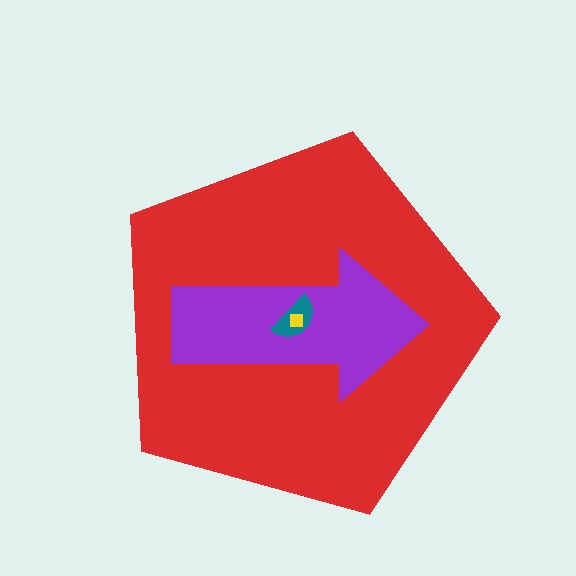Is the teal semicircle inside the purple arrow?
Yes.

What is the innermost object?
The yellow square.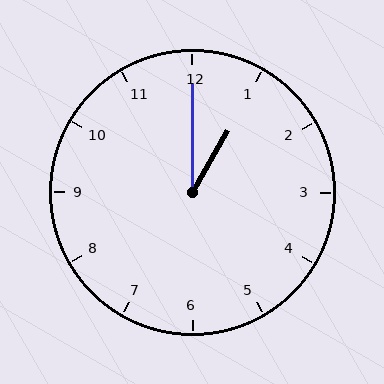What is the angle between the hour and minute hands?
Approximately 30 degrees.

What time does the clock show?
1:00.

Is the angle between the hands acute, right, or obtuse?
It is acute.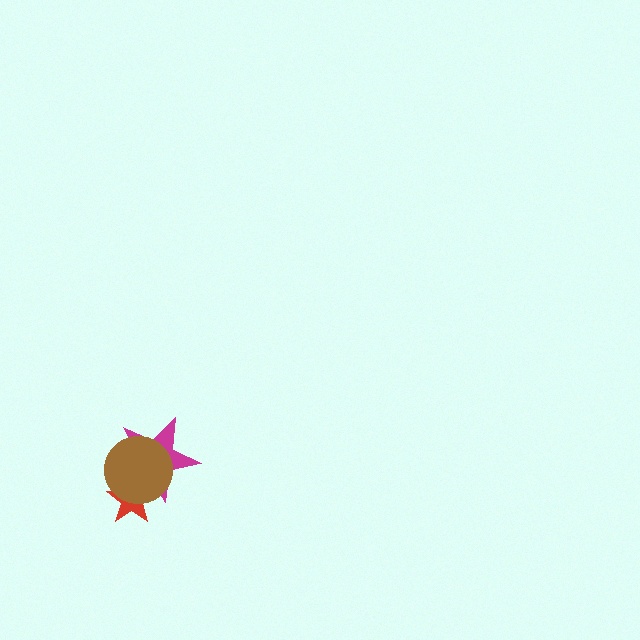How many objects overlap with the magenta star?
2 objects overlap with the magenta star.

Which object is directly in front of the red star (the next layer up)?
The magenta star is directly in front of the red star.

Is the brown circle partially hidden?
No, no other shape covers it.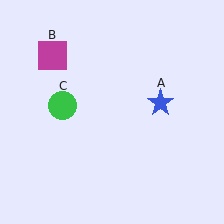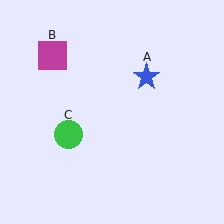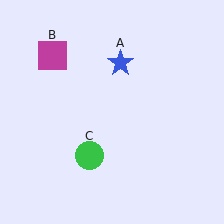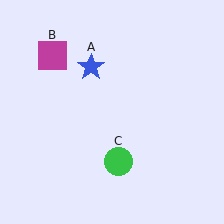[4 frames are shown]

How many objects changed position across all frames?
2 objects changed position: blue star (object A), green circle (object C).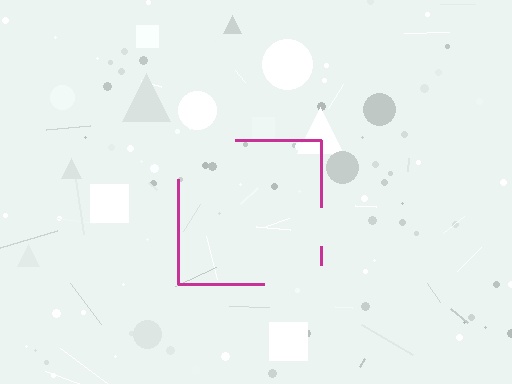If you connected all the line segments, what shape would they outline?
They would outline a square.